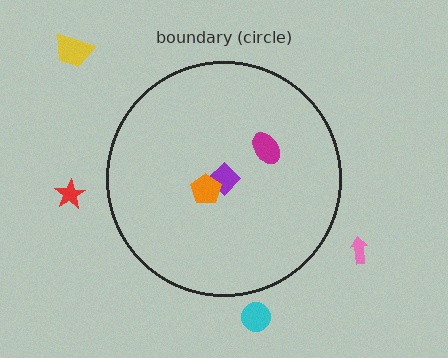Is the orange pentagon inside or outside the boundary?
Inside.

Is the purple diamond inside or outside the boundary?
Inside.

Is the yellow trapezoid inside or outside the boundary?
Outside.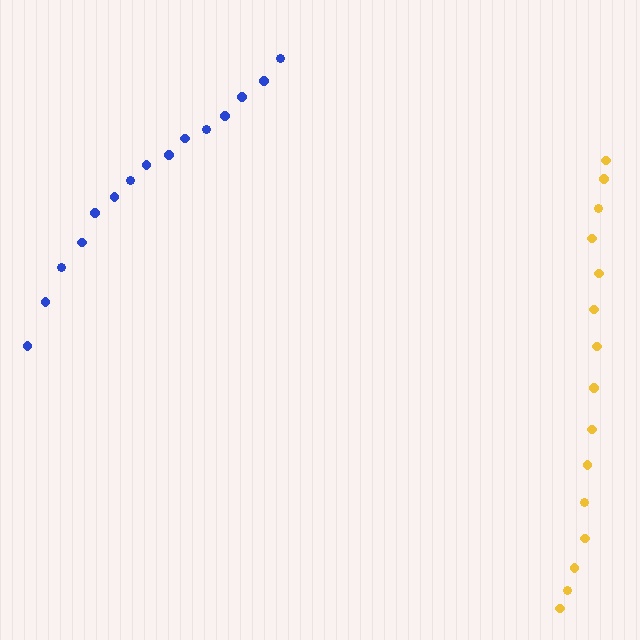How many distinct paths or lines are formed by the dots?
There are 2 distinct paths.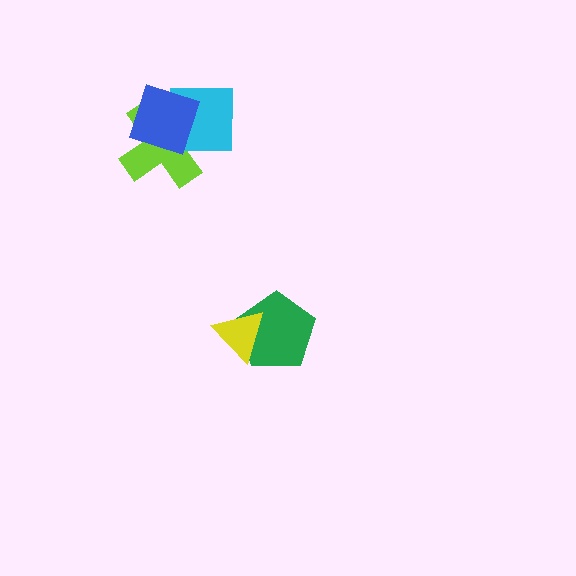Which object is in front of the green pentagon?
The yellow triangle is in front of the green pentagon.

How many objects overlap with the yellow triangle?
1 object overlaps with the yellow triangle.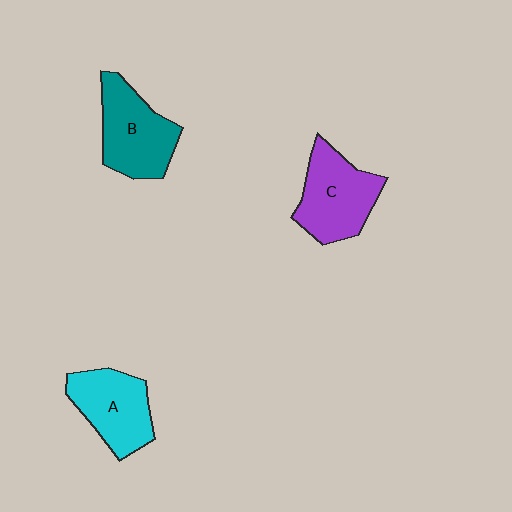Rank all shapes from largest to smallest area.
From largest to smallest: C (purple), B (teal), A (cyan).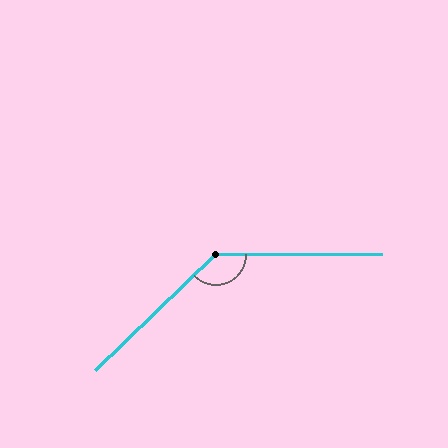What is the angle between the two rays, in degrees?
Approximately 136 degrees.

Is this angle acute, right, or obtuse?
It is obtuse.